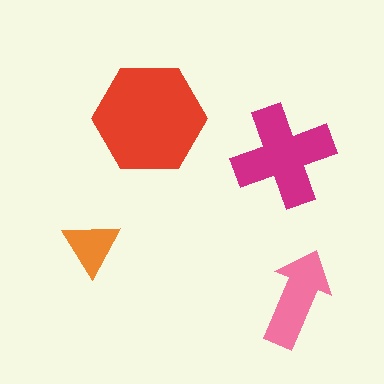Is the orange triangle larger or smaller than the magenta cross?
Smaller.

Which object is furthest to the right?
The pink arrow is rightmost.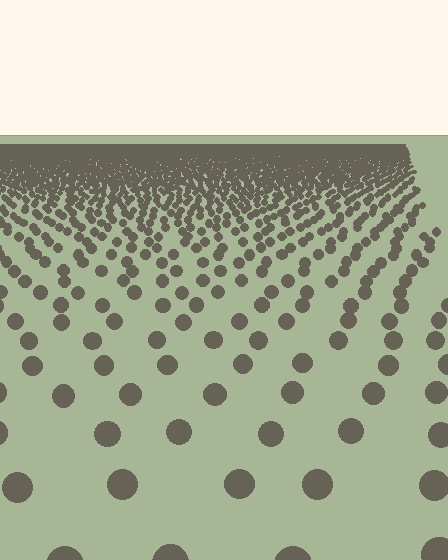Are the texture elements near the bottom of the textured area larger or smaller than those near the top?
Larger. Near the bottom, elements are closer to the viewer and appear at a bigger on-screen size.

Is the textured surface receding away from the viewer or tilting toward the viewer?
The surface is receding away from the viewer. Texture elements get smaller and denser toward the top.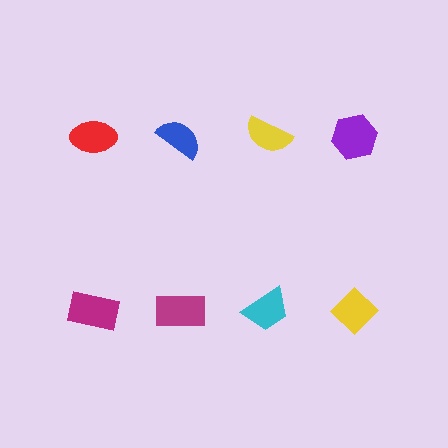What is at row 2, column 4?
A yellow diamond.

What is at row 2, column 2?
A magenta rectangle.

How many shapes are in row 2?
4 shapes.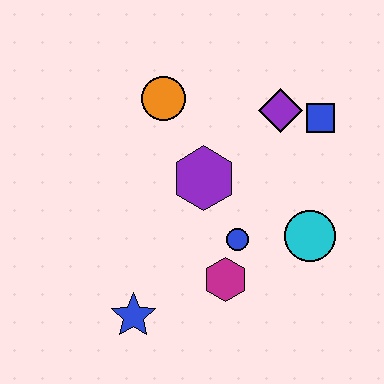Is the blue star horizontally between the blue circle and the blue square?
No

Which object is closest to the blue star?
The magenta hexagon is closest to the blue star.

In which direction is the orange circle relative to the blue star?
The orange circle is above the blue star.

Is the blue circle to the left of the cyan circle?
Yes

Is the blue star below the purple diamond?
Yes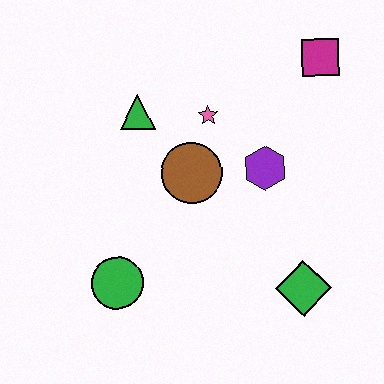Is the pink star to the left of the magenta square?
Yes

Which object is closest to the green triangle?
The pink star is closest to the green triangle.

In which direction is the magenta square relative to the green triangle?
The magenta square is to the right of the green triangle.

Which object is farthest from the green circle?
The magenta square is farthest from the green circle.